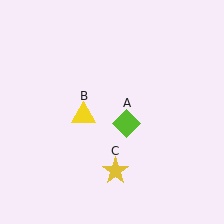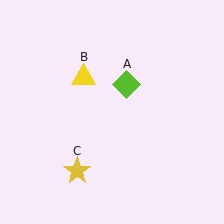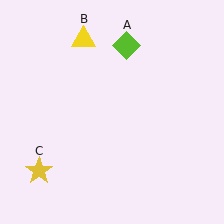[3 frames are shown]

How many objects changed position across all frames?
3 objects changed position: lime diamond (object A), yellow triangle (object B), yellow star (object C).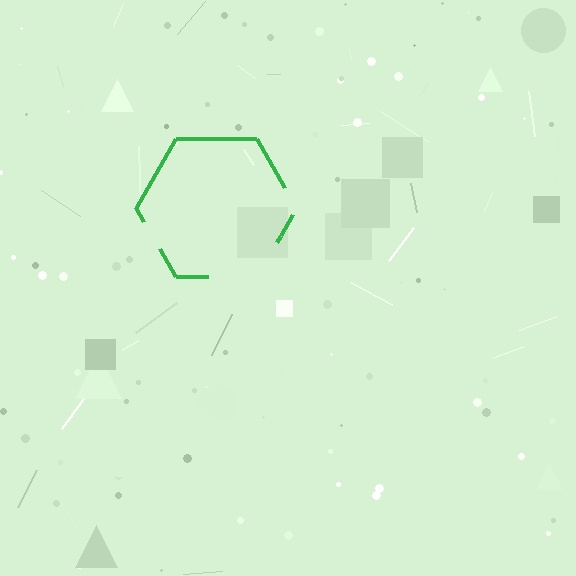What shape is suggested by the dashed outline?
The dashed outline suggests a hexagon.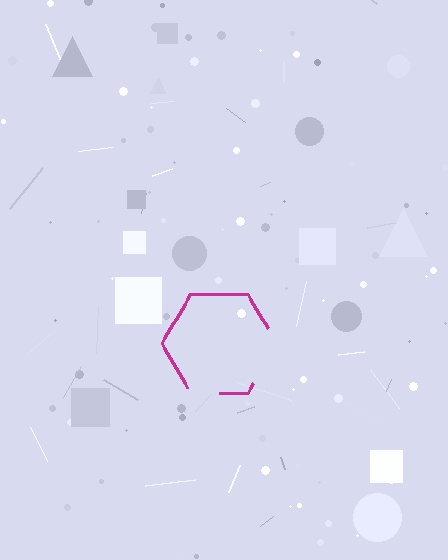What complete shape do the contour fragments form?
The contour fragments form a hexagon.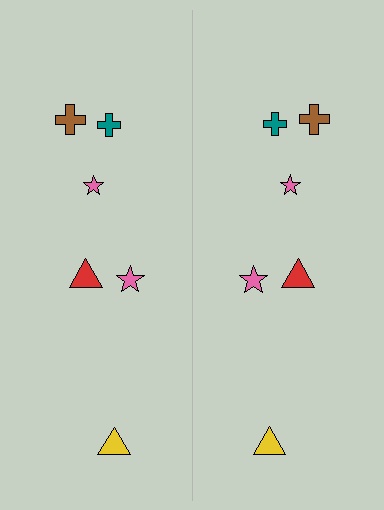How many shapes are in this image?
There are 12 shapes in this image.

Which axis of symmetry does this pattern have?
The pattern has a vertical axis of symmetry running through the center of the image.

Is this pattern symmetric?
Yes, this pattern has bilateral (reflection) symmetry.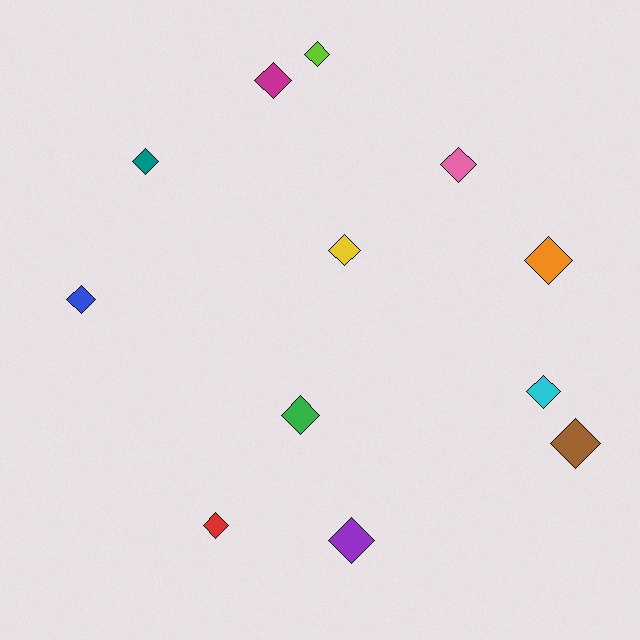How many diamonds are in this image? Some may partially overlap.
There are 12 diamonds.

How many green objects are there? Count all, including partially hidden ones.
There is 1 green object.